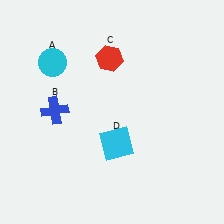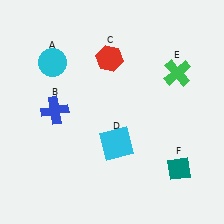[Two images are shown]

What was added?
A green cross (E), a teal diamond (F) were added in Image 2.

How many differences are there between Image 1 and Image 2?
There are 2 differences between the two images.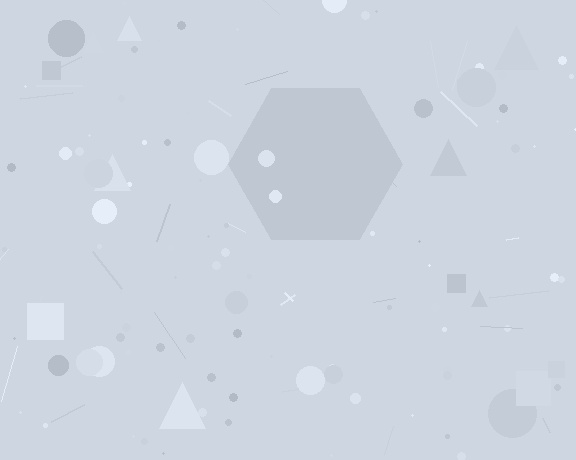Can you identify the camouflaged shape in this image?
The camouflaged shape is a hexagon.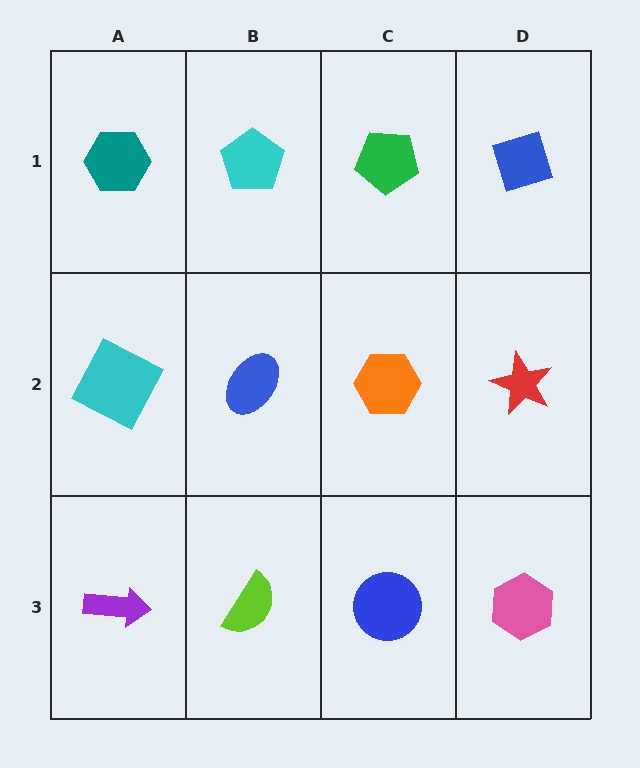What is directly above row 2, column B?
A cyan pentagon.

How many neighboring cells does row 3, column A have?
2.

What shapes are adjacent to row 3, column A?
A cyan square (row 2, column A), a lime semicircle (row 3, column B).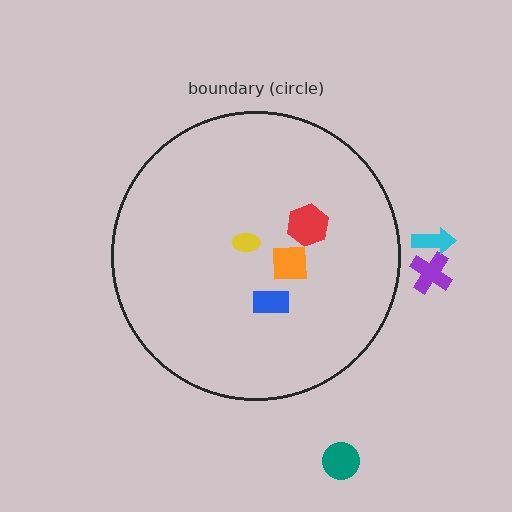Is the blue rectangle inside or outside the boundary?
Inside.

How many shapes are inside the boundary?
4 inside, 3 outside.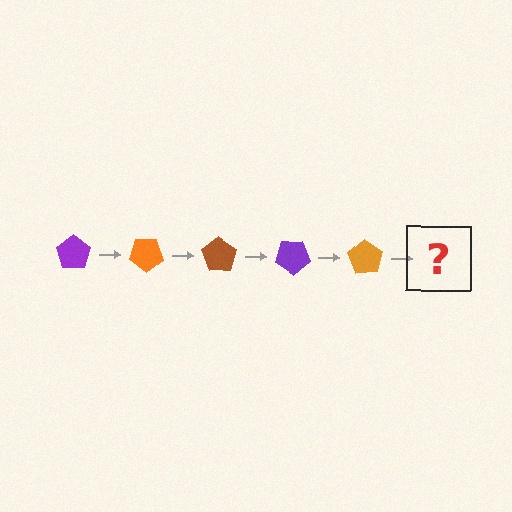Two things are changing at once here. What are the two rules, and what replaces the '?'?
The two rules are that it rotates 35 degrees each step and the color cycles through purple, orange, and brown. The '?' should be a brown pentagon, rotated 175 degrees from the start.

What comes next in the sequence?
The next element should be a brown pentagon, rotated 175 degrees from the start.